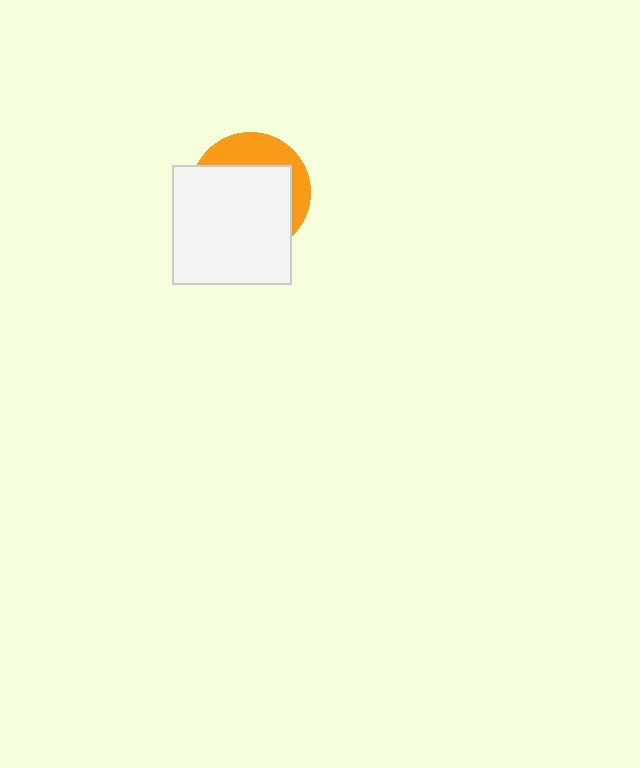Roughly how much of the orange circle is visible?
A small part of it is visible (roughly 32%).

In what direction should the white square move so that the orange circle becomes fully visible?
The white square should move toward the lower-left. That is the shortest direction to clear the overlap and leave the orange circle fully visible.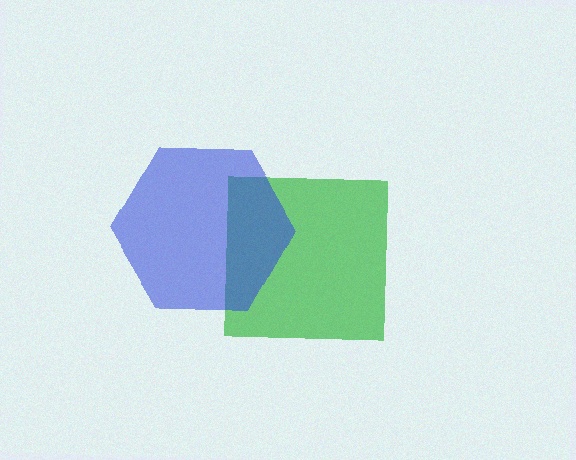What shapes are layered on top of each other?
The layered shapes are: a green square, a blue hexagon.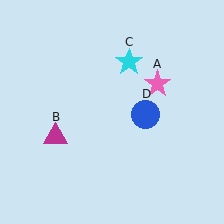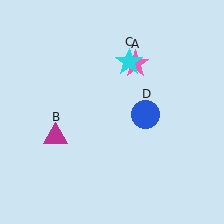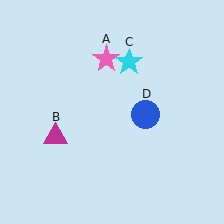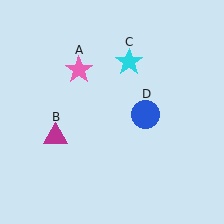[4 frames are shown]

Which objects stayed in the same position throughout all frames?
Magenta triangle (object B) and cyan star (object C) and blue circle (object D) remained stationary.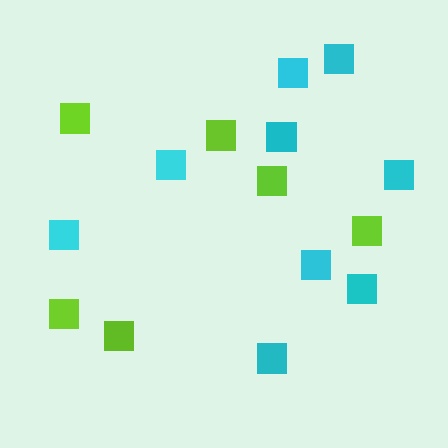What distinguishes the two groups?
There are 2 groups: one group of lime squares (6) and one group of cyan squares (9).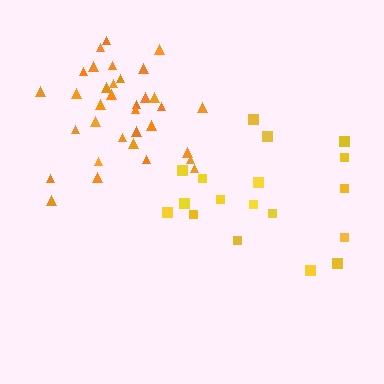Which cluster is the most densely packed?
Orange.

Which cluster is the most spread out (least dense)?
Yellow.